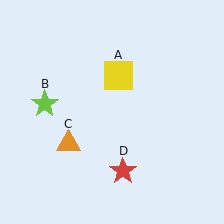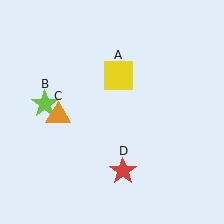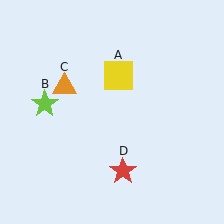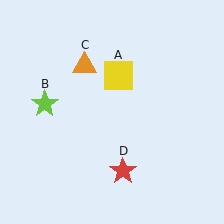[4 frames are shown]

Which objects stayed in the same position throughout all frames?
Yellow square (object A) and lime star (object B) and red star (object D) remained stationary.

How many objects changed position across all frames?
1 object changed position: orange triangle (object C).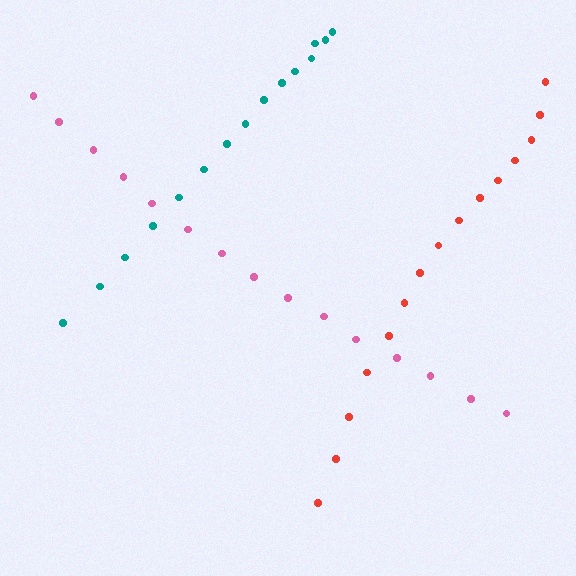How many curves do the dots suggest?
There are 3 distinct paths.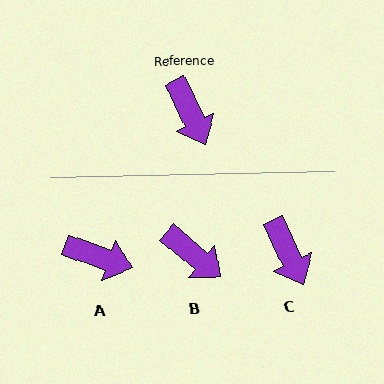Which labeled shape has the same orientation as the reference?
C.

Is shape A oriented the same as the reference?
No, it is off by about 44 degrees.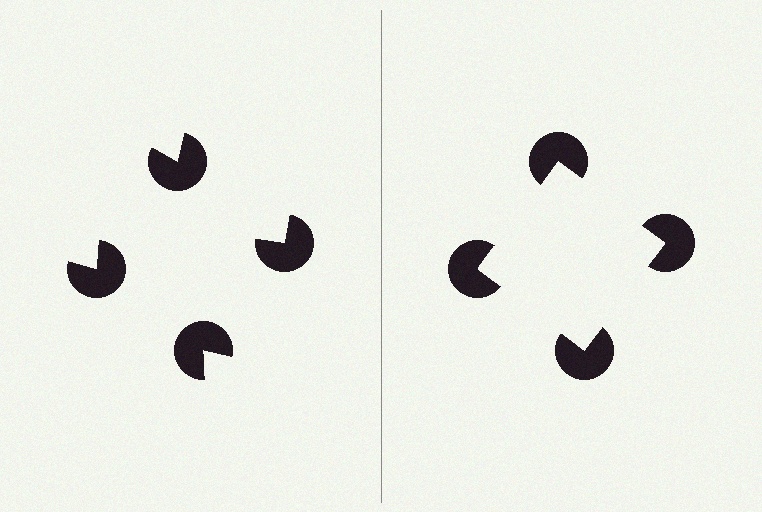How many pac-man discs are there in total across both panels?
8 — 4 on each side.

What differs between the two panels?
The pac-man discs are positioned identically on both sides; only the wedge orientations differ. On the right they align to a square; on the left they are misaligned.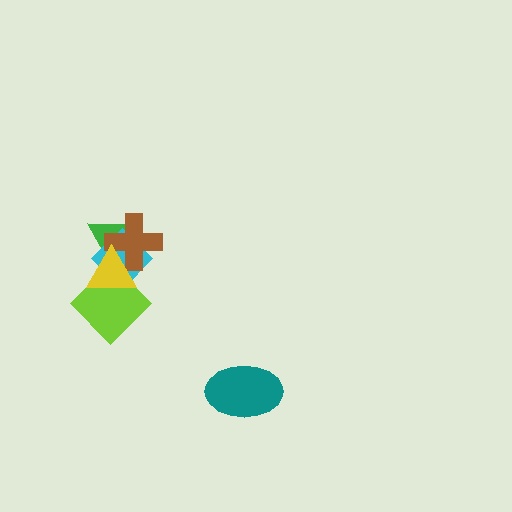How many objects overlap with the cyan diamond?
4 objects overlap with the cyan diamond.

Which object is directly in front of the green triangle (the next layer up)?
The cyan diamond is directly in front of the green triangle.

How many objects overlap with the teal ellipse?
0 objects overlap with the teal ellipse.